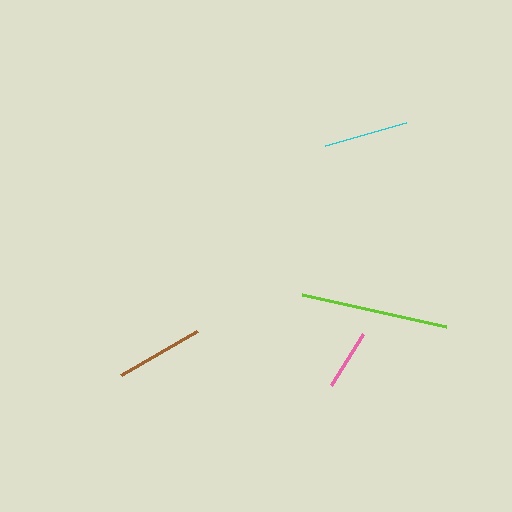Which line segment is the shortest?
The pink line is the shortest at approximately 60 pixels.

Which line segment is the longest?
The lime line is the longest at approximately 147 pixels.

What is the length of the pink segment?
The pink segment is approximately 60 pixels long.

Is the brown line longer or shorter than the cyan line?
The brown line is longer than the cyan line.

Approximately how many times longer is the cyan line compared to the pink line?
The cyan line is approximately 1.4 times the length of the pink line.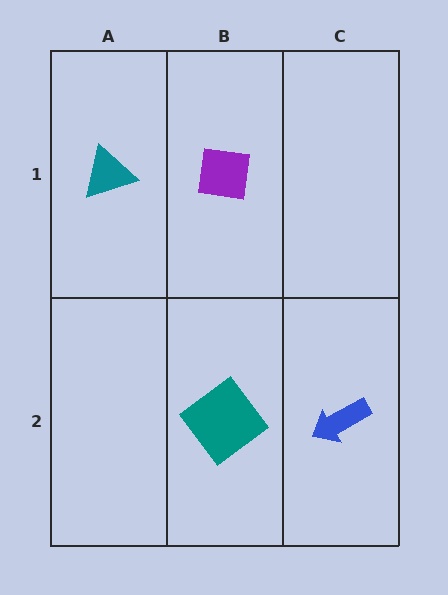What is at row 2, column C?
A blue arrow.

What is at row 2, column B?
A teal diamond.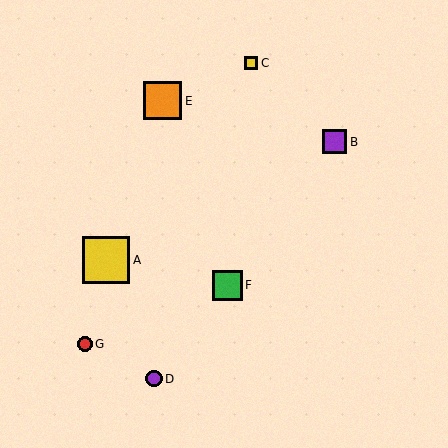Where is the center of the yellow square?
The center of the yellow square is at (106, 260).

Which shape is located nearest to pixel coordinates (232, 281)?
The green square (labeled F) at (227, 285) is nearest to that location.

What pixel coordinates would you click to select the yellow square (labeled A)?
Click at (106, 260) to select the yellow square A.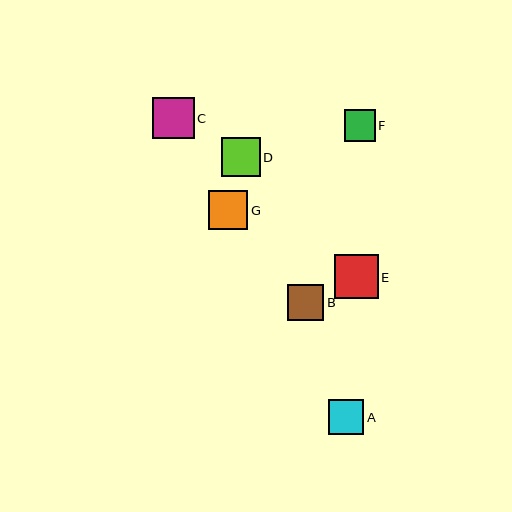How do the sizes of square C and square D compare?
Square C and square D are approximately the same size.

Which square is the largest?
Square E is the largest with a size of approximately 44 pixels.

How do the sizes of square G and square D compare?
Square G and square D are approximately the same size.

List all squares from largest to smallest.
From largest to smallest: E, C, G, D, B, A, F.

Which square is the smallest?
Square F is the smallest with a size of approximately 31 pixels.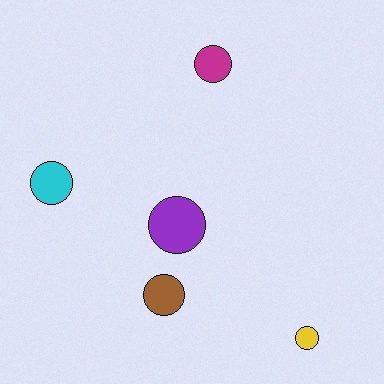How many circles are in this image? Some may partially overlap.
There are 5 circles.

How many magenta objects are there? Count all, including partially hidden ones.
There is 1 magenta object.